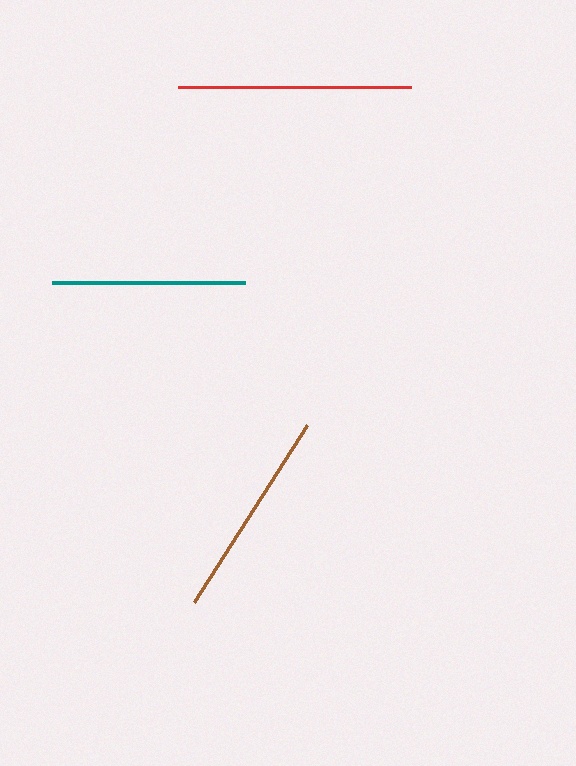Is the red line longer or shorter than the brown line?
The red line is longer than the brown line.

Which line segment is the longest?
The red line is the longest at approximately 233 pixels.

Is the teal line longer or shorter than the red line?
The red line is longer than the teal line.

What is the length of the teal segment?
The teal segment is approximately 193 pixels long.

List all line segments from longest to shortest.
From longest to shortest: red, brown, teal.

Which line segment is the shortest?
The teal line is the shortest at approximately 193 pixels.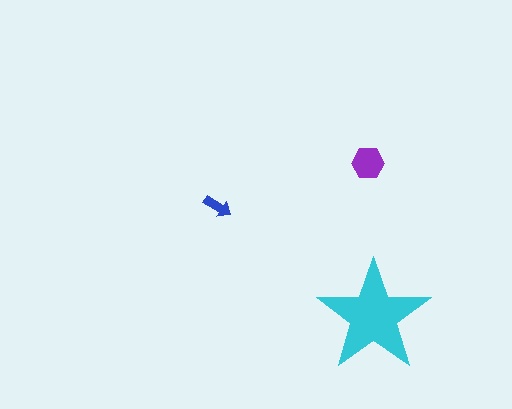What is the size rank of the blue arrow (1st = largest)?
3rd.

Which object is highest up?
The purple hexagon is topmost.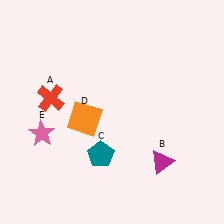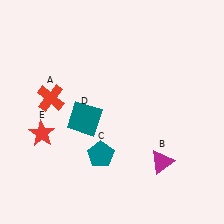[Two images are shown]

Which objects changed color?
D changed from orange to teal. E changed from pink to red.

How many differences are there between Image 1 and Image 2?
There are 2 differences between the two images.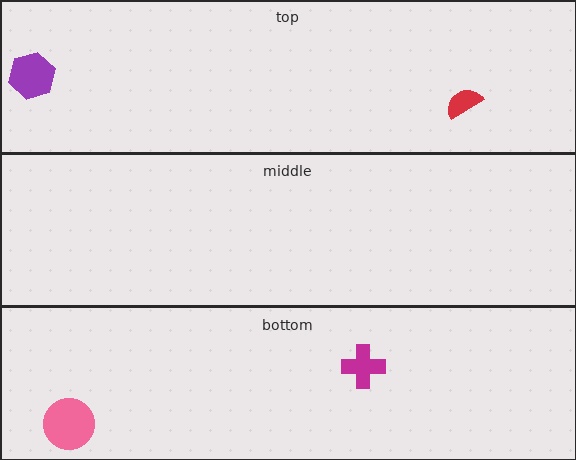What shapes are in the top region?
The red semicircle, the purple hexagon.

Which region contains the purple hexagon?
The top region.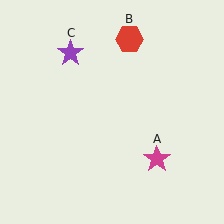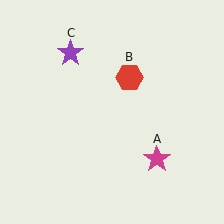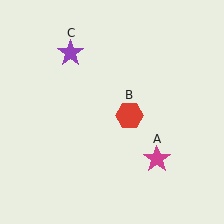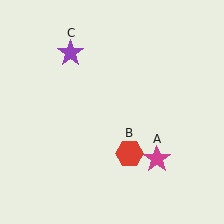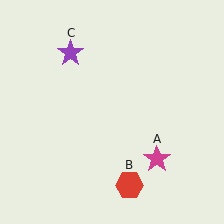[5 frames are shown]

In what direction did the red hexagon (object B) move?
The red hexagon (object B) moved down.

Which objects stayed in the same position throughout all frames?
Magenta star (object A) and purple star (object C) remained stationary.